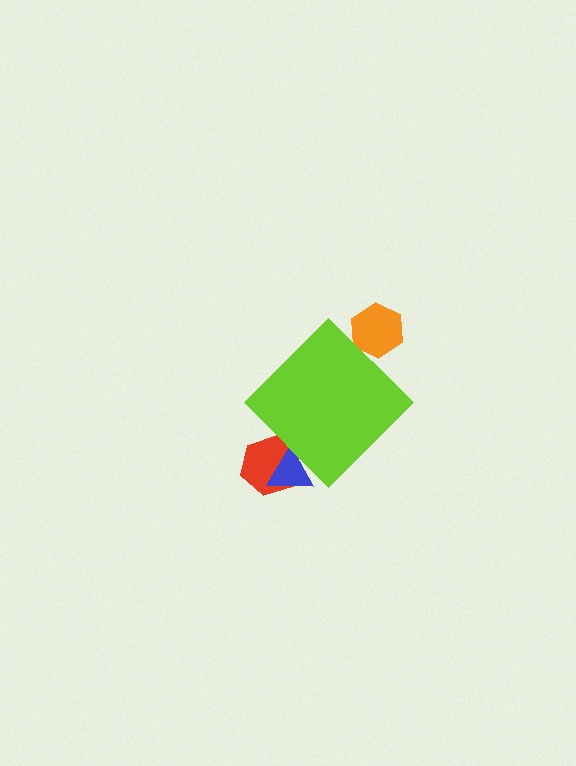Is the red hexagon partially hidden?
Yes, the red hexagon is partially hidden behind the lime diamond.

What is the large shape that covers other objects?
A lime diamond.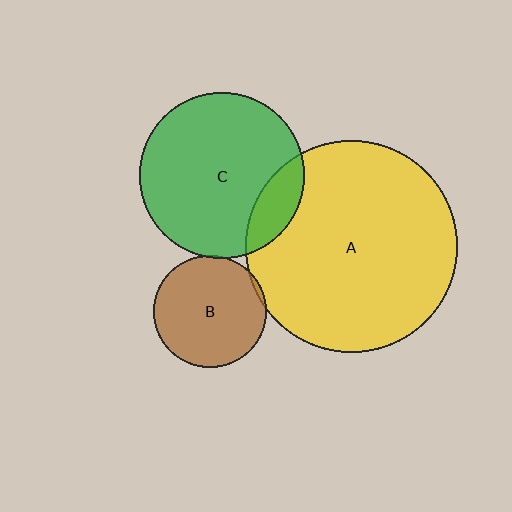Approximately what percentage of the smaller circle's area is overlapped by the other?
Approximately 5%.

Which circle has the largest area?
Circle A (yellow).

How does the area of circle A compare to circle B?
Approximately 3.6 times.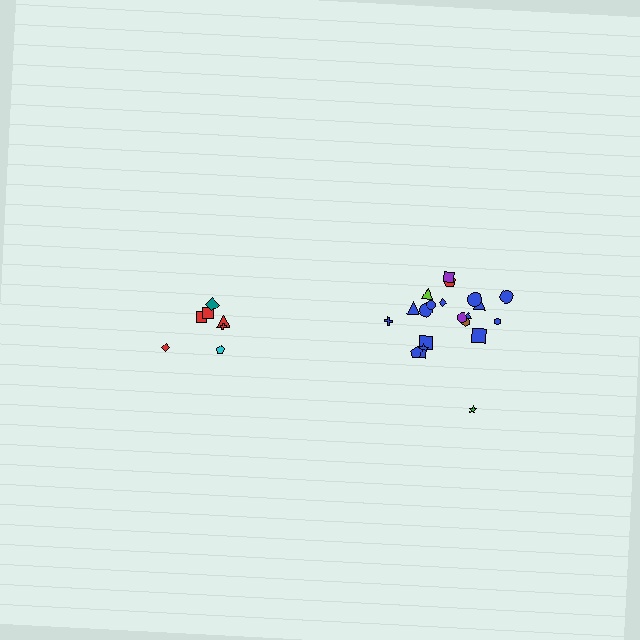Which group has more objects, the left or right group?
The right group.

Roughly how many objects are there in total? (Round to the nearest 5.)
Roughly 30 objects in total.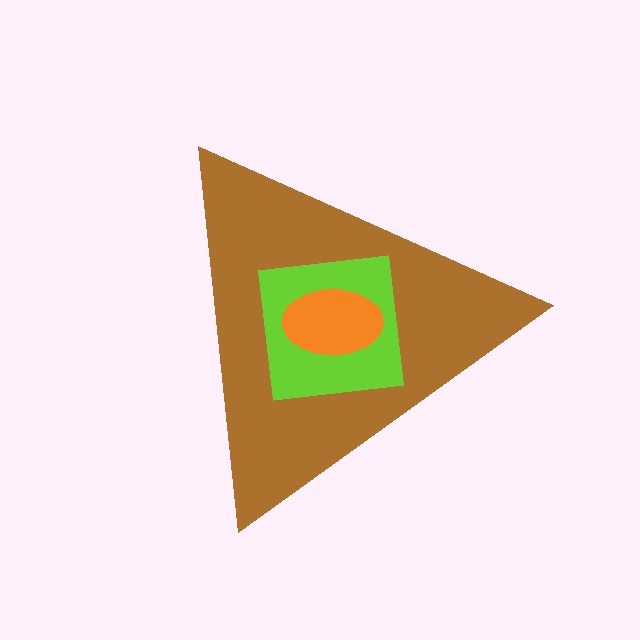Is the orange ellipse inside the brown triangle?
Yes.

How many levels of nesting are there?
3.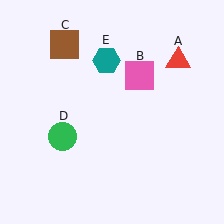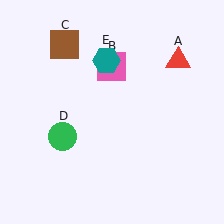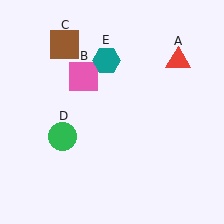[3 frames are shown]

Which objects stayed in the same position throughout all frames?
Red triangle (object A) and brown square (object C) and green circle (object D) and teal hexagon (object E) remained stationary.